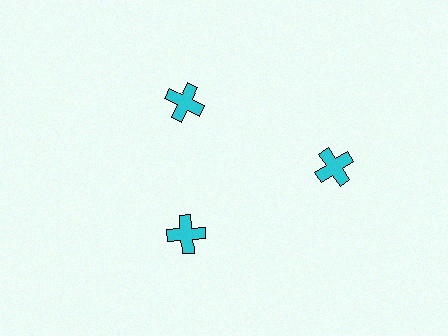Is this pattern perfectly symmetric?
No. The 3 cyan crosses are arranged in a ring, but one element near the 3 o'clock position is pushed outward from the center, breaking the 3-fold rotational symmetry.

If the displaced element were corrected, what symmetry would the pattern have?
It would have 3-fold rotational symmetry — the pattern would map onto itself every 120 degrees.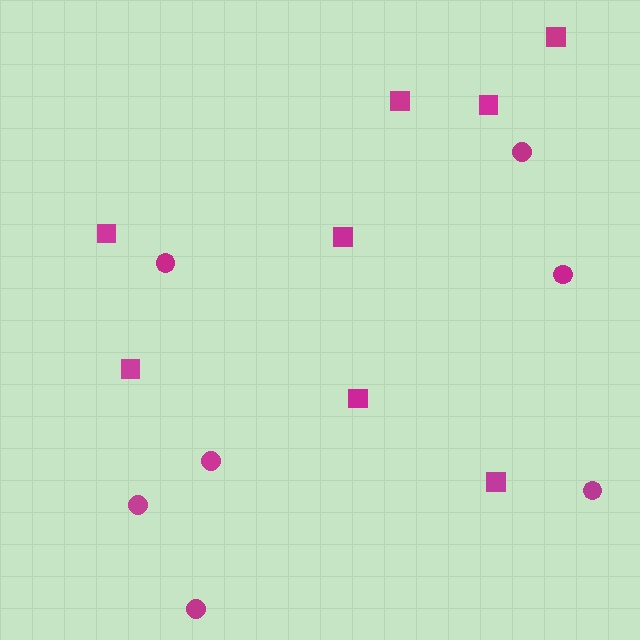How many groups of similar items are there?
There are 2 groups: one group of circles (7) and one group of squares (8).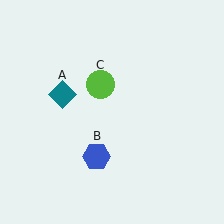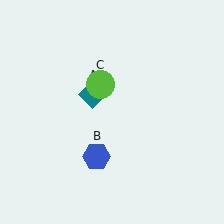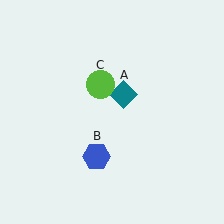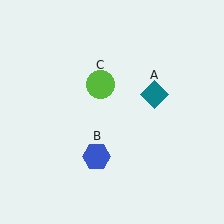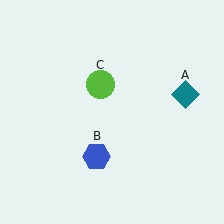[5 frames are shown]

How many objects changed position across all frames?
1 object changed position: teal diamond (object A).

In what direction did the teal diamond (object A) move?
The teal diamond (object A) moved right.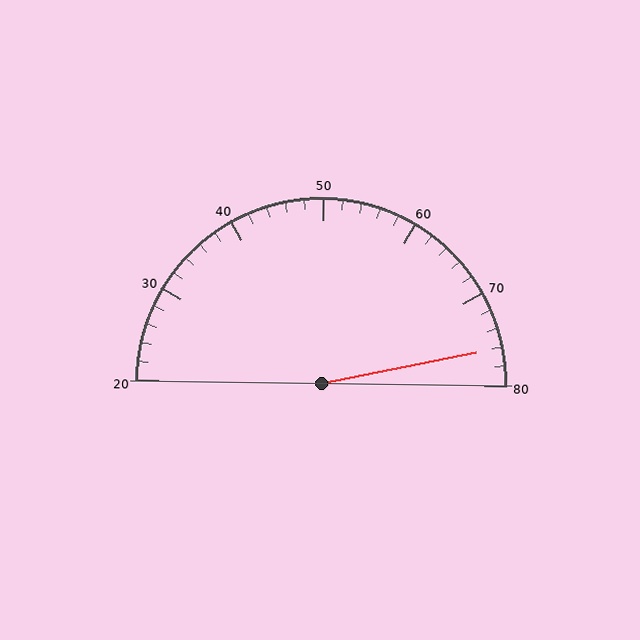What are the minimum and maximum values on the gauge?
The gauge ranges from 20 to 80.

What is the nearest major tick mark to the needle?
The nearest major tick mark is 80.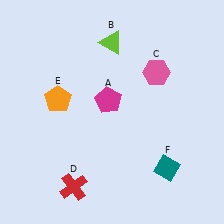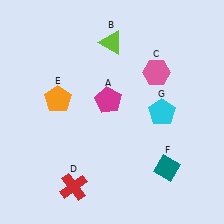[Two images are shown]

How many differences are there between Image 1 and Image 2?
There is 1 difference between the two images.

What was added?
A cyan pentagon (G) was added in Image 2.